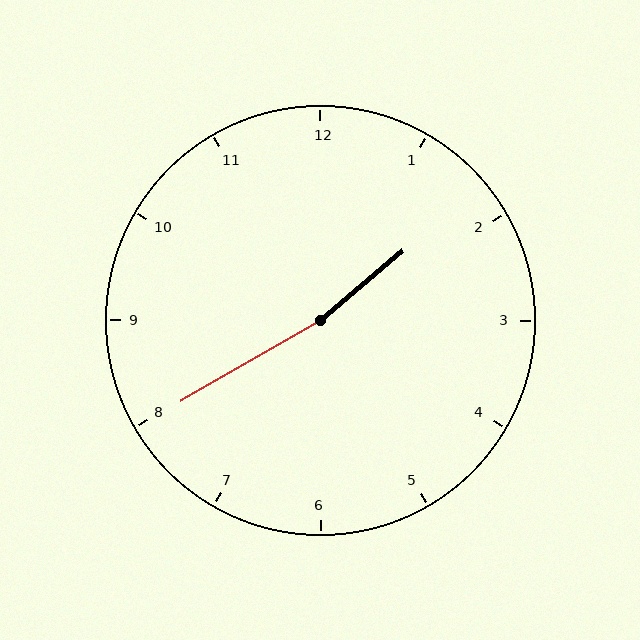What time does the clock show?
1:40.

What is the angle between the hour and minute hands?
Approximately 170 degrees.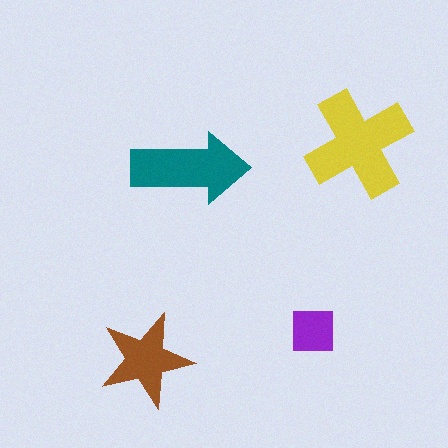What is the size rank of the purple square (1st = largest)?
4th.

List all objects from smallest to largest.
The purple square, the brown star, the teal arrow, the yellow cross.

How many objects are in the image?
There are 4 objects in the image.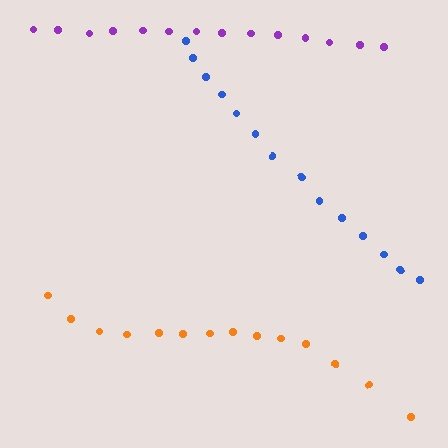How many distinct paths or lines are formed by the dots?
There are 3 distinct paths.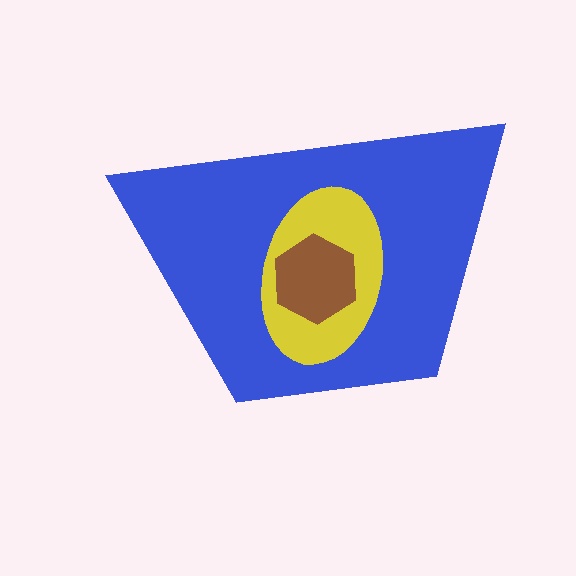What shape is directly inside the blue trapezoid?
The yellow ellipse.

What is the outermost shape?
The blue trapezoid.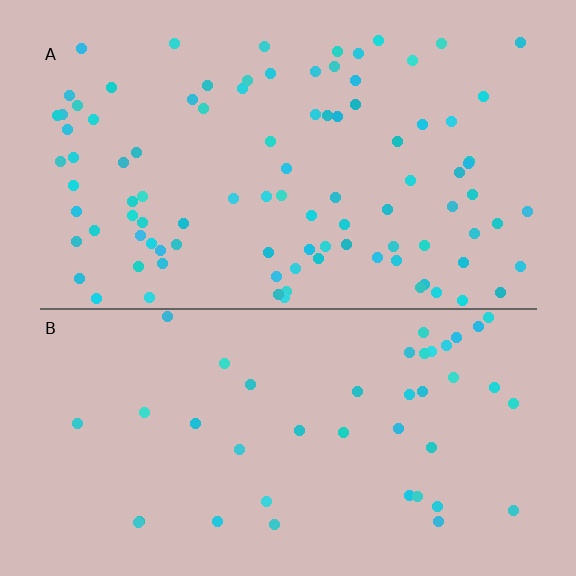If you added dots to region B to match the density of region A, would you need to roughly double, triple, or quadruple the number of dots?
Approximately double.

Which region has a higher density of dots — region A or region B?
A (the top).